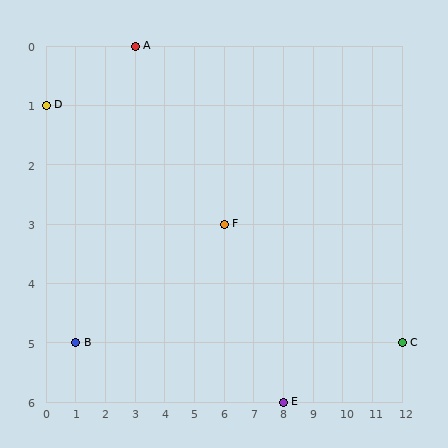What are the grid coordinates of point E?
Point E is at grid coordinates (8, 6).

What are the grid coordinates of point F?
Point F is at grid coordinates (6, 3).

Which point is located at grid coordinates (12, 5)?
Point C is at (12, 5).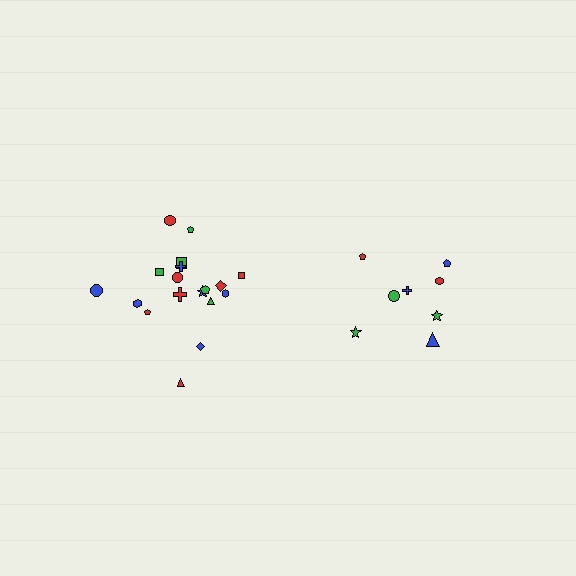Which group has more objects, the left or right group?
The left group.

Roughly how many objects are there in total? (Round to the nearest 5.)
Roughly 25 objects in total.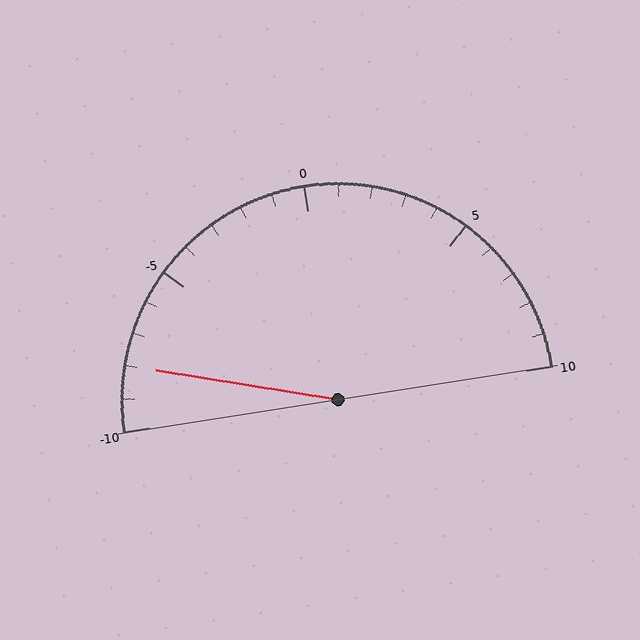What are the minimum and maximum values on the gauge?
The gauge ranges from -10 to 10.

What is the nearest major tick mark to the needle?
The nearest major tick mark is -10.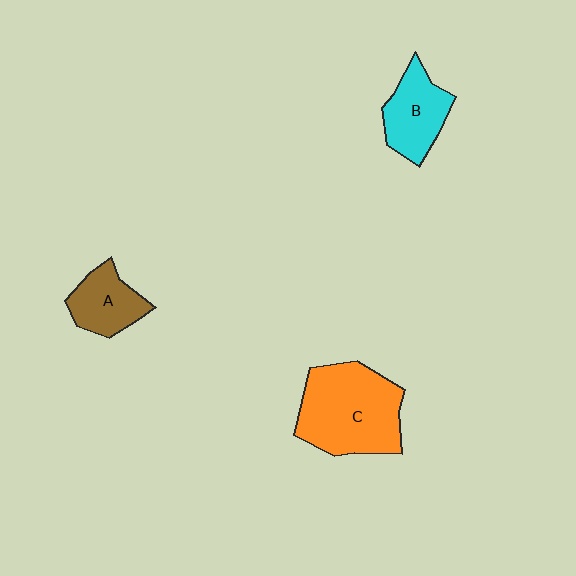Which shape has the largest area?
Shape C (orange).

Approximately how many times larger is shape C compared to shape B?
Approximately 1.8 times.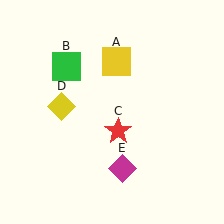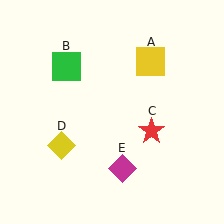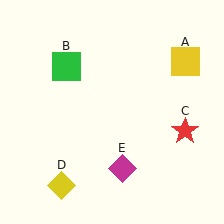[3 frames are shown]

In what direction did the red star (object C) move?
The red star (object C) moved right.